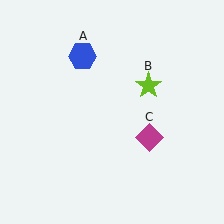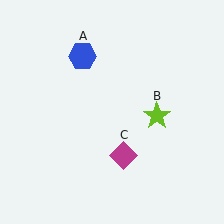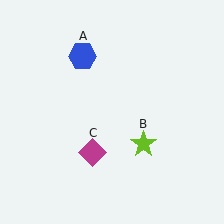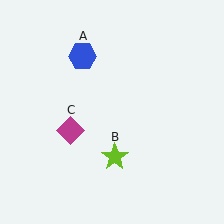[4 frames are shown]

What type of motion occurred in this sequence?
The lime star (object B), magenta diamond (object C) rotated clockwise around the center of the scene.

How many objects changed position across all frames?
2 objects changed position: lime star (object B), magenta diamond (object C).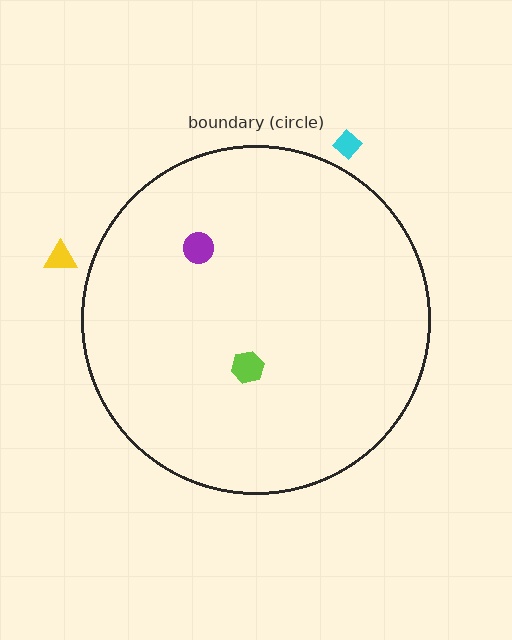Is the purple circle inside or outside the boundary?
Inside.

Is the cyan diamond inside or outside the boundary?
Outside.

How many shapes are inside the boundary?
2 inside, 2 outside.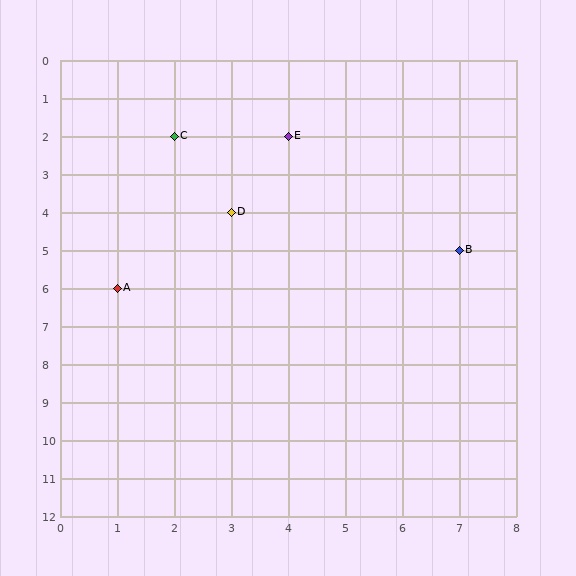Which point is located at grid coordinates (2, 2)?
Point C is at (2, 2).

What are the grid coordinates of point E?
Point E is at grid coordinates (4, 2).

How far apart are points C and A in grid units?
Points C and A are 1 column and 4 rows apart (about 4.1 grid units diagonally).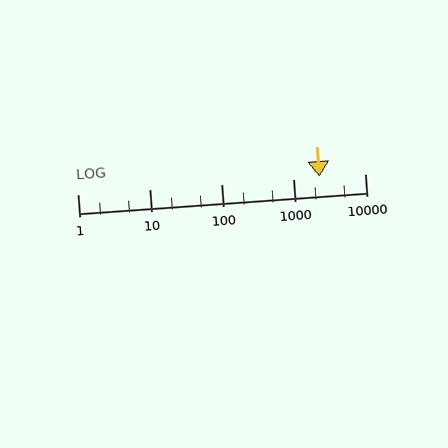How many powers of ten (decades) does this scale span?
The scale spans 4 decades, from 1 to 10000.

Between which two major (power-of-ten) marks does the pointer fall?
The pointer is between 1000 and 10000.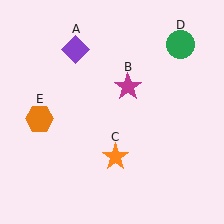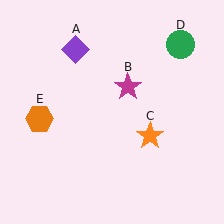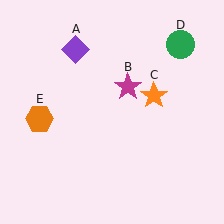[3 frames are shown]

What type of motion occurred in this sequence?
The orange star (object C) rotated counterclockwise around the center of the scene.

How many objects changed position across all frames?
1 object changed position: orange star (object C).